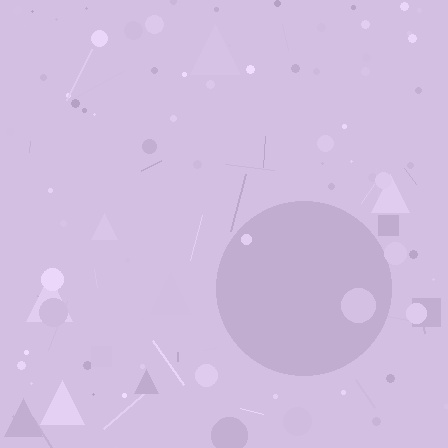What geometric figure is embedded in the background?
A circle is embedded in the background.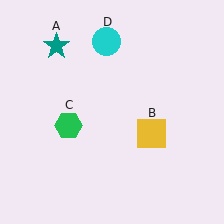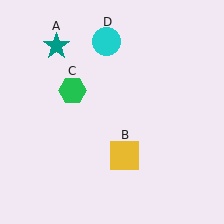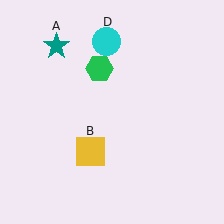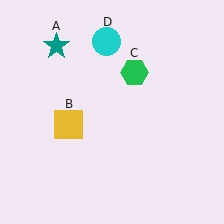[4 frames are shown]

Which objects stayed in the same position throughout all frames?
Teal star (object A) and cyan circle (object D) remained stationary.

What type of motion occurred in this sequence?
The yellow square (object B), green hexagon (object C) rotated clockwise around the center of the scene.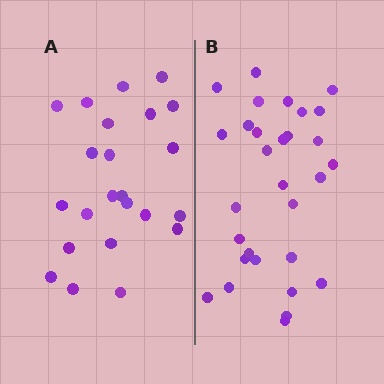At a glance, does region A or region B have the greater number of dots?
Region B (the right region) has more dots.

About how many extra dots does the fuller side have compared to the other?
Region B has roughly 8 or so more dots than region A.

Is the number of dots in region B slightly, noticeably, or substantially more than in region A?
Region B has noticeably more, but not dramatically so. The ratio is roughly 1.3 to 1.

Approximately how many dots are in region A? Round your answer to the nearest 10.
About 20 dots. (The exact count is 23, which rounds to 20.)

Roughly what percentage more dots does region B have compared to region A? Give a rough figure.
About 30% more.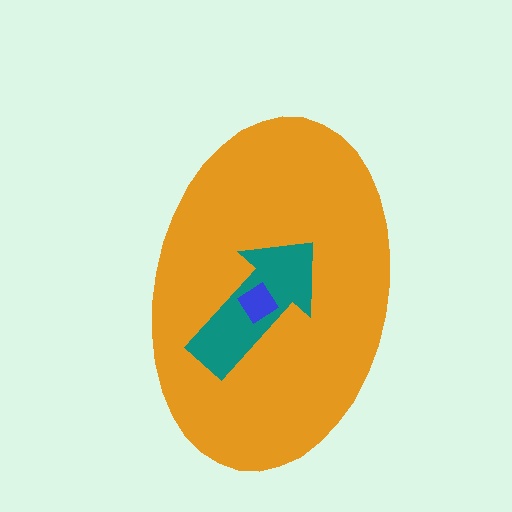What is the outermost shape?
The orange ellipse.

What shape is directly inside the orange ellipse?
The teal arrow.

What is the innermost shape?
The blue diamond.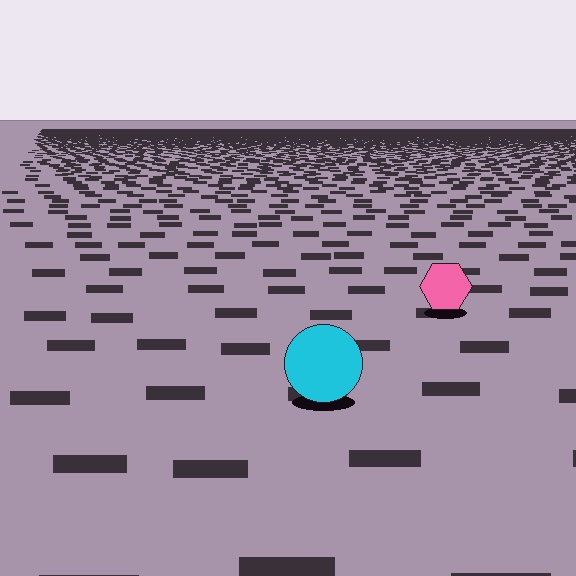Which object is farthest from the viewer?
The pink hexagon is farthest from the viewer. It appears smaller and the ground texture around it is denser.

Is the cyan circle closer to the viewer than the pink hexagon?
Yes. The cyan circle is closer — you can tell from the texture gradient: the ground texture is coarser near it.